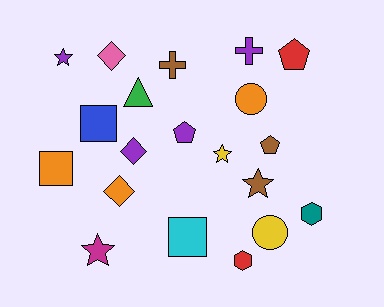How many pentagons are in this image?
There are 3 pentagons.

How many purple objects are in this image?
There are 4 purple objects.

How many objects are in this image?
There are 20 objects.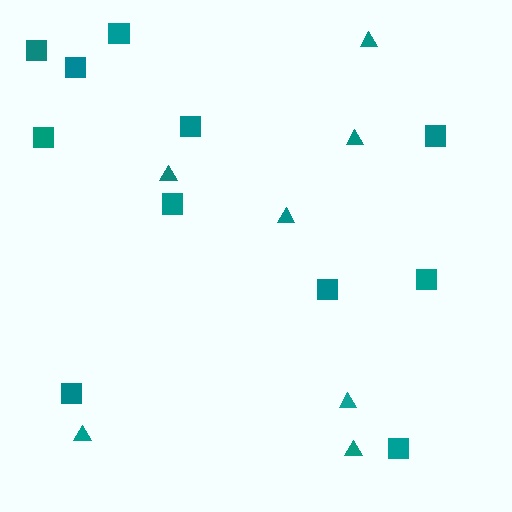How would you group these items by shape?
There are 2 groups: one group of triangles (7) and one group of squares (11).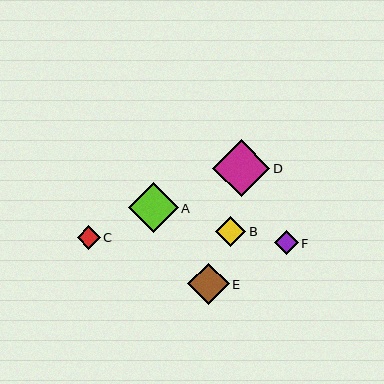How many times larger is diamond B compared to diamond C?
Diamond B is approximately 1.3 times the size of diamond C.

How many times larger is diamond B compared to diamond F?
Diamond B is approximately 1.3 times the size of diamond F.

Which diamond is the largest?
Diamond D is the largest with a size of approximately 57 pixels.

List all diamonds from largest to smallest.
From largest to smallest: D, A, E, B, F, C.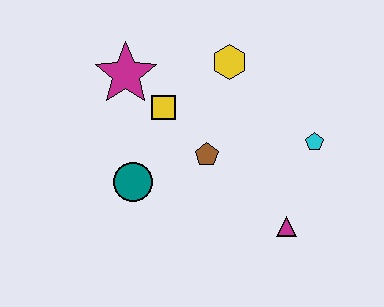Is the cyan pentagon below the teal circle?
No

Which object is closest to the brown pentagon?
The yellow square is closest to the brown pentagon.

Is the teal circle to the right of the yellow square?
No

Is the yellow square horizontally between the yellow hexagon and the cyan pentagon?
No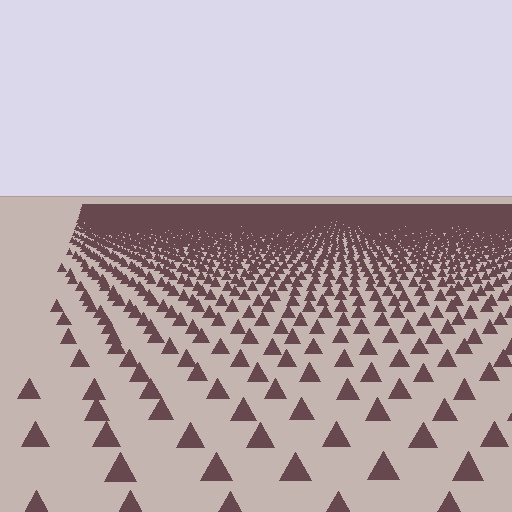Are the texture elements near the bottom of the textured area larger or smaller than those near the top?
Larger. Near the bottom, elements are closer to the viewer and appear at a bigger on-screen size.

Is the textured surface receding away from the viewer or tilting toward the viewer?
The surface is receding away from the viewer. Texture elements get smaller and denser toward the top.